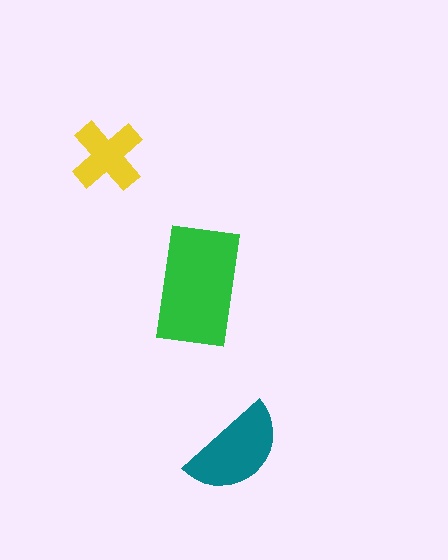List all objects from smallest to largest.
The yellow cross, the teal semicircle, the green rectangle.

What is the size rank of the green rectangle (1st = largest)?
1st.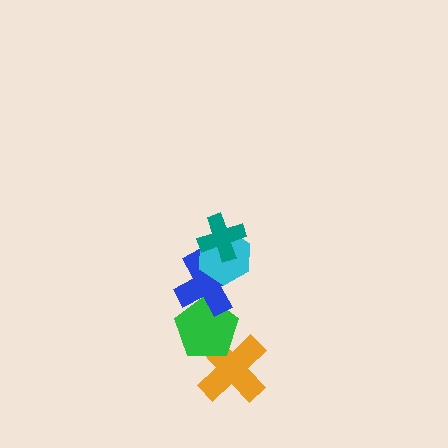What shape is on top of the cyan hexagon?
The teal cross is on top of the cyan hexagon.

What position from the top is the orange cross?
The orange cross is 5th from the top.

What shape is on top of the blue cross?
The cyan hexagon is on top of the blue cross.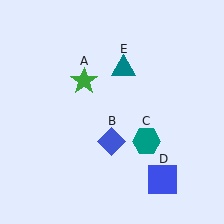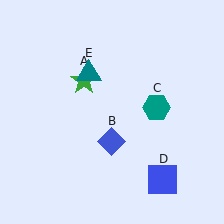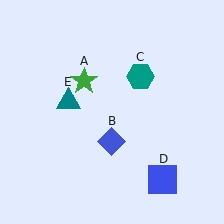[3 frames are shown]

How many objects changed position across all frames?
2 objects changed position: teal hexagon (object C), teal triangle (object E).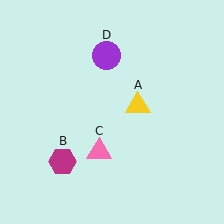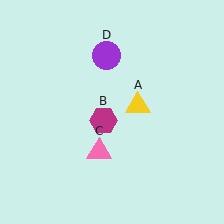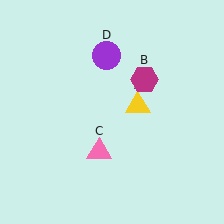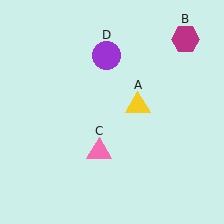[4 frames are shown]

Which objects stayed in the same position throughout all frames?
Yellow triangle (object A) and pink triangle (object C) and purple circle (object D) remained stationary.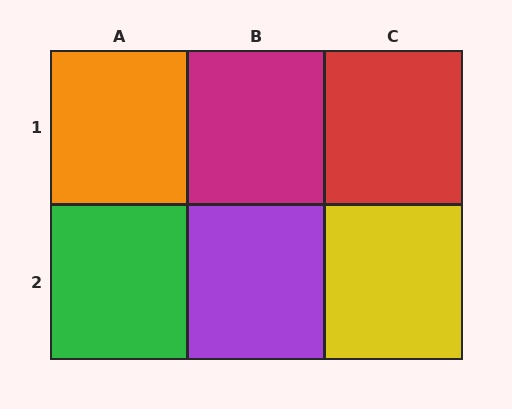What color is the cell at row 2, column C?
Yellow.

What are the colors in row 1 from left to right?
Orange, magenta, red.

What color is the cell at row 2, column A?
Green.